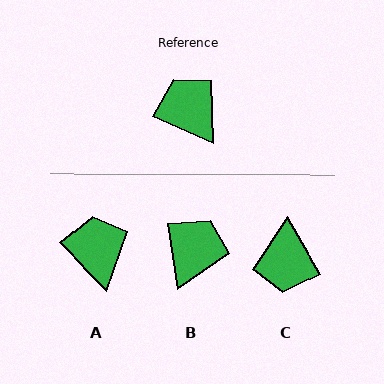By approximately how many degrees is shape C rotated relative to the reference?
Approximately 144 degrees counter-clockwise.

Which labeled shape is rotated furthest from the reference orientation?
C, about 144 degrees away.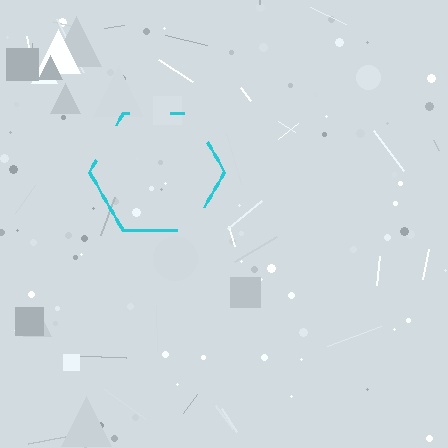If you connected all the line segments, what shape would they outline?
They would outline a hexagon.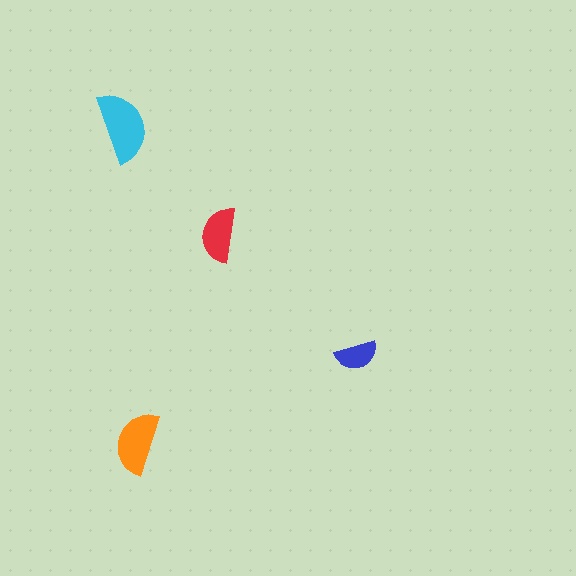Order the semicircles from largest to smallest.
the cyan one, the orange one, the red one, the blue one.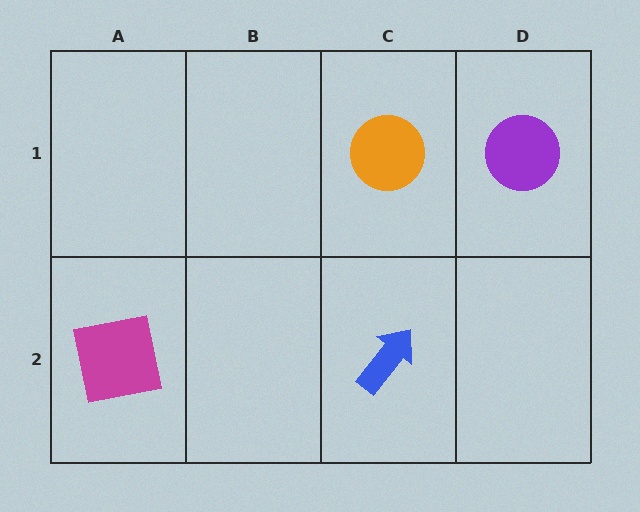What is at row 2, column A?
A magenta square.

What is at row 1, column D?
A purple circle.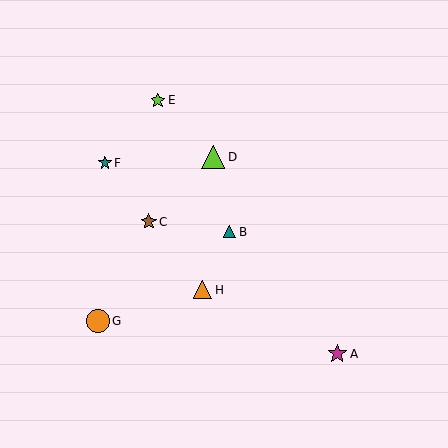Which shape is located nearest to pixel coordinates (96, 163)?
The teal star (labeled F) at (105, 163) is nearest to that location.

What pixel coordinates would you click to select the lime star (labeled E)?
Click at (158, 100) to select the lime star E.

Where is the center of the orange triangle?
The center of the orange triangle is at (202, 290).